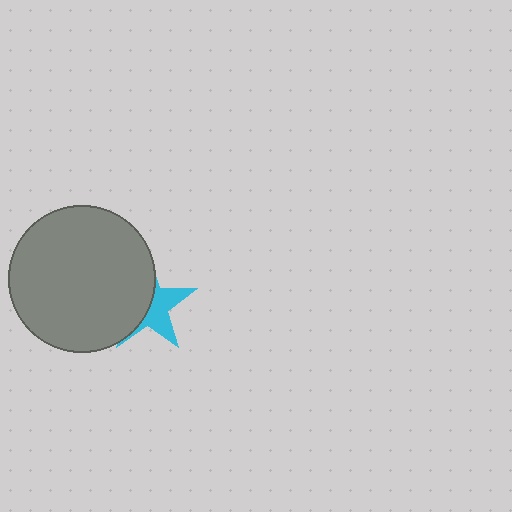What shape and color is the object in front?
The object in front is a gray circle.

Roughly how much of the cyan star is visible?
A small part of it is visible (roughly 44%).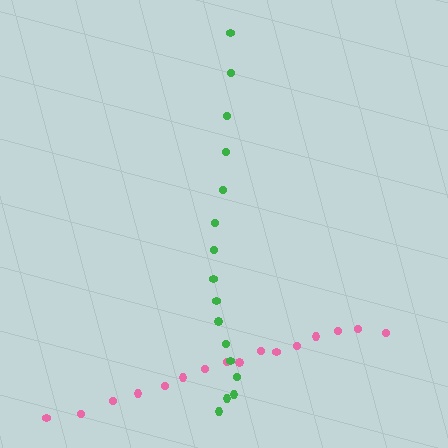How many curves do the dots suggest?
There are 2 distinct paths.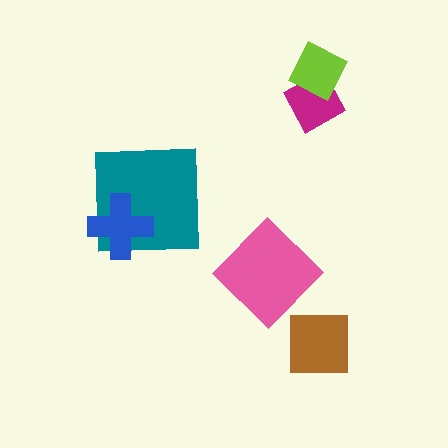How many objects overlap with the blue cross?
1 object overlaps with the blue cross.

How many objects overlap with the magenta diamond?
1 object overlaps with the magenta diamond.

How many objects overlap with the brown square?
0 objects overlap with the brown square.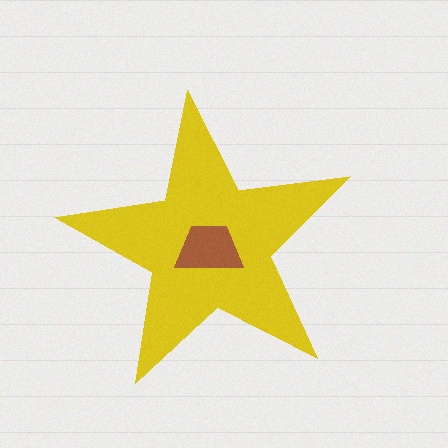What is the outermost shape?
The yellow star.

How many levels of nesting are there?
2.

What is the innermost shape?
The brown trapezoid.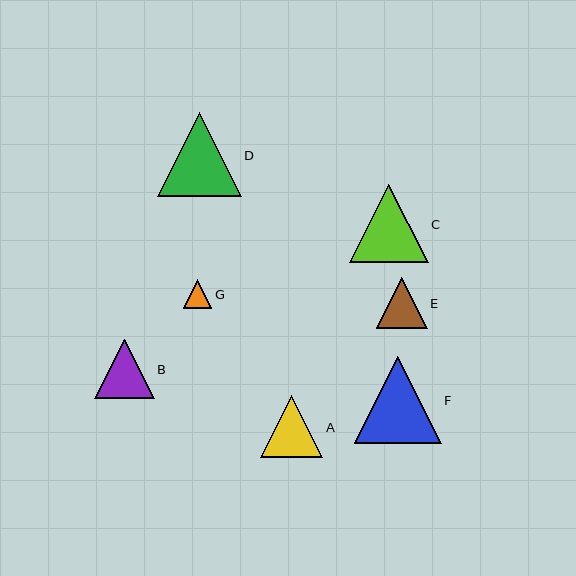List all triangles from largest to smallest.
From largest to smallest: F, D, C, A, B, E, G.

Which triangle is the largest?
Triangle F is the largest with a size of approximately 87 pixels.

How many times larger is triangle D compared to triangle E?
Triangle D is approximately 1.6 times the size of triangle E.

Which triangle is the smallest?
Triangle G is the smallest with a size of approximately 29 pixels.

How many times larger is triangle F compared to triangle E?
Triangle F is approximately 1.7 times the size of triangle E.